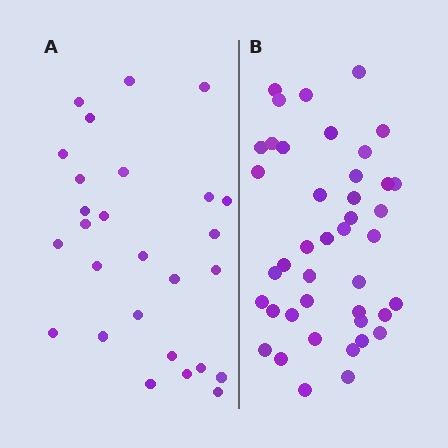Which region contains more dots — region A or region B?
Region B (the right region) has more dots.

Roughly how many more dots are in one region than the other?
Region B has approximately 15 more dots than region A.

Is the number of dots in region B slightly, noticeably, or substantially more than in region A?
Region B has substantially more. The ratio is roughly 1.6 to 1.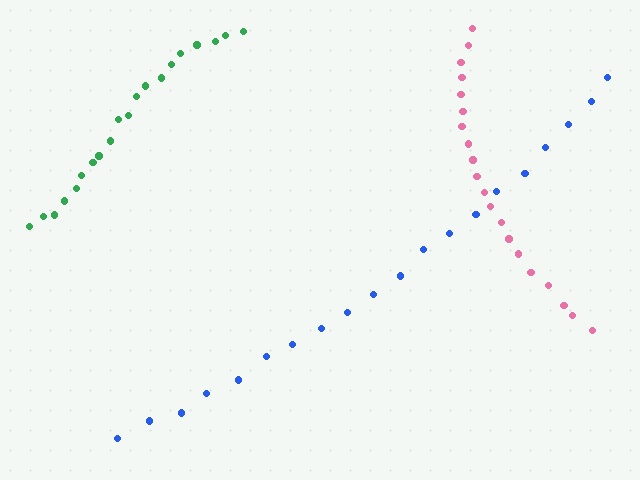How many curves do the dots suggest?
There are 3 distinct paths.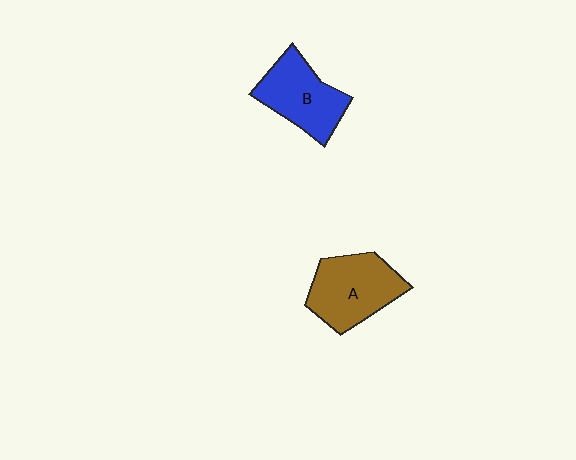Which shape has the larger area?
Shape A (brown).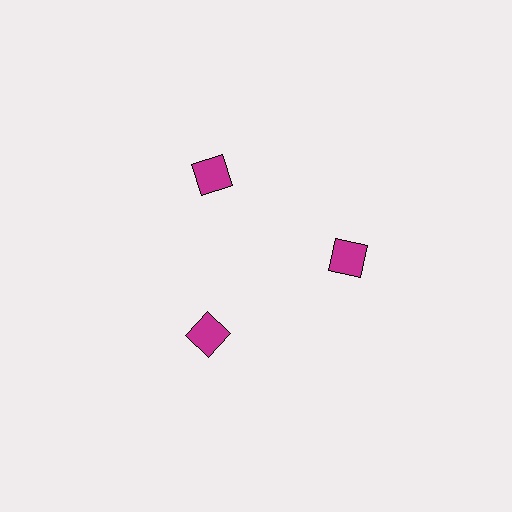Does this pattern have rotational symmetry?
Yes, this pattern has 3-fold rotational symmetry. It looks the same after rotating 120 degrees around the center.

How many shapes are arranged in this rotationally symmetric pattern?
There are 3 shapes, arranged in 3 groups of 1.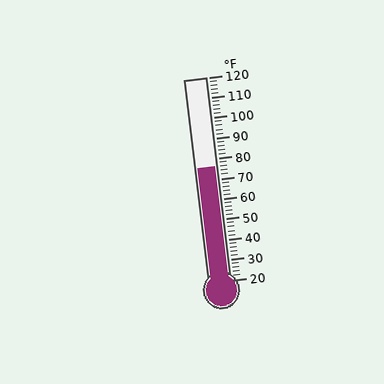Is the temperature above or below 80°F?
The temperature is below 80°F.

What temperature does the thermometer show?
The thermometer shows approximately 76°F.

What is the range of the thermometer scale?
The thermometer scale ranges from 20°F to 120°F.